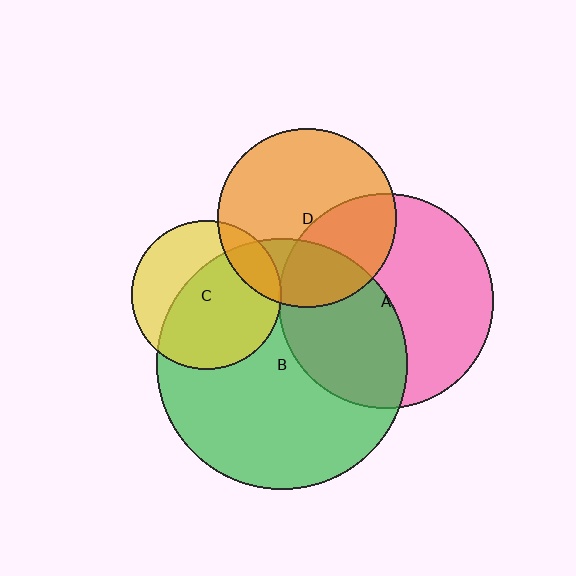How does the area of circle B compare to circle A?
Approximately 1.4 times.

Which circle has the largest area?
Circle B (green).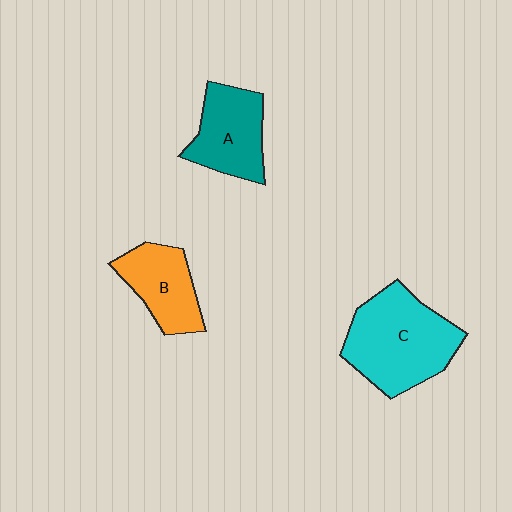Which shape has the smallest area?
Shape B (orange).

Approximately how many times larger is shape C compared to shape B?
Approximately 1.7 times.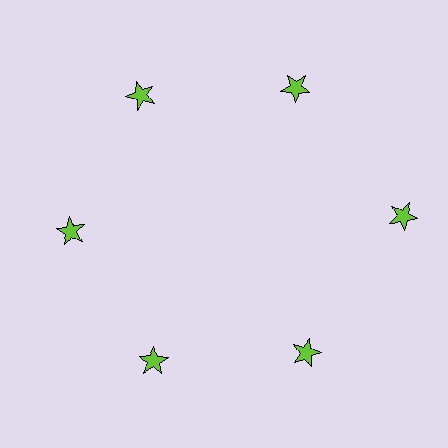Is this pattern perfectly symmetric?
No. The 6 lime stars are arranged in a ring, but one element near the 3 o'clock position is pushed outward from the center, breaking the 6-fold rotational symmetry.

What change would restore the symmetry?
The symmetry would be restored by moving it inward, back onto the ring so that all 6 stars sit at equal angles and equal distance from the center.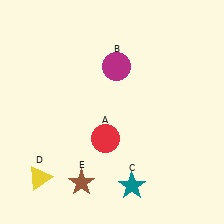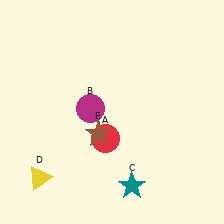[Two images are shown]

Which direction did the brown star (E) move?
The brown star (E) moved up.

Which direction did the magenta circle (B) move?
The magenta circle (B) moved down.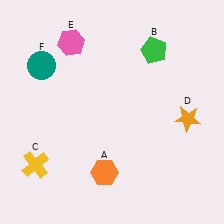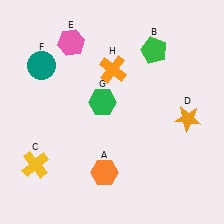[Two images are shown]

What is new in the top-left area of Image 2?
A green hexagon (G) was added in the top-left area of Image 2.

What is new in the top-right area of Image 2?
An orange cross (H) was added in the top-right area of Image 2.